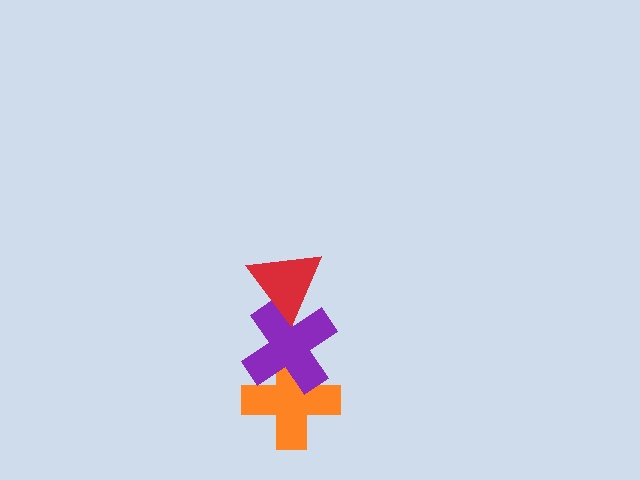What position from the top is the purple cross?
The purple cross is 2nd from the top.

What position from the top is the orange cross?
The orange cross is 3rd from the top.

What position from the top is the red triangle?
The red triangle is 1st from the top.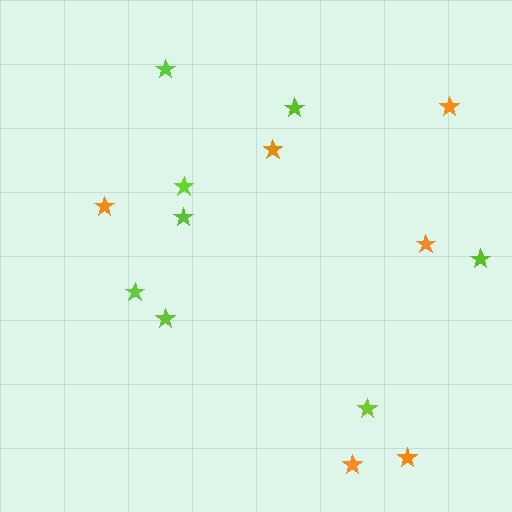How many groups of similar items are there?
There are 2 groups: one group of orange stars (6) and one group of lime stars (8).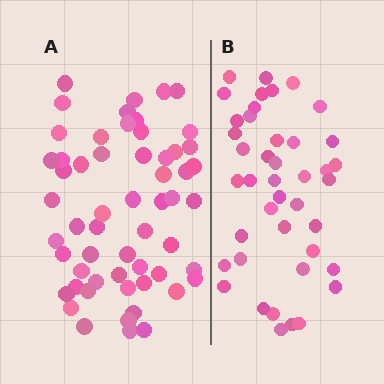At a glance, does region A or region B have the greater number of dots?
Region A (the left region) has more dots.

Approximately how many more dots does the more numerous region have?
Region A has approximately 15 more dots than region B.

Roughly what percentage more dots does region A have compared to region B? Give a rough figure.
About 35% more.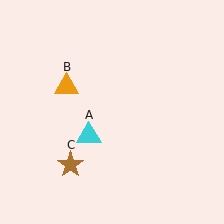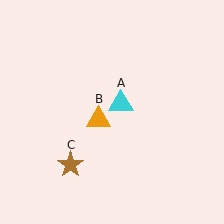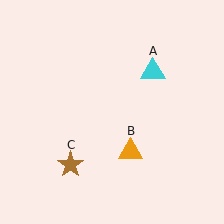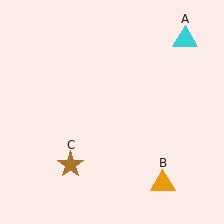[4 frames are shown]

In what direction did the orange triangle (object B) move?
The orange triangle (object B) moved down and to the right.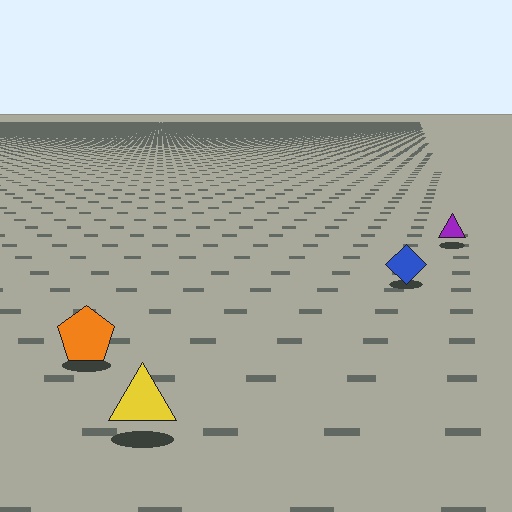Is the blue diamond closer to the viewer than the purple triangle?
Yes. The blue diamond is closer — you can tell from the texture gradient: the ground texture is coarser near it.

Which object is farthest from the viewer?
The purple triangle is farthest from the viewer. It appears smaller and the ground texture around it is denser.